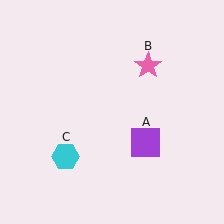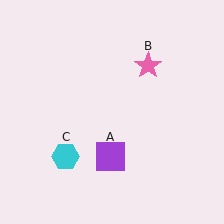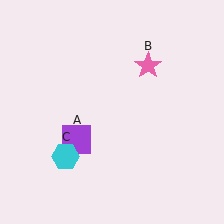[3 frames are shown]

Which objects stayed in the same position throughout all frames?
Pink star (object B) and cyan hexagon (object C) remained stationary.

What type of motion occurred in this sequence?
The purple square (object A) rotated clockwise around the center of the scene.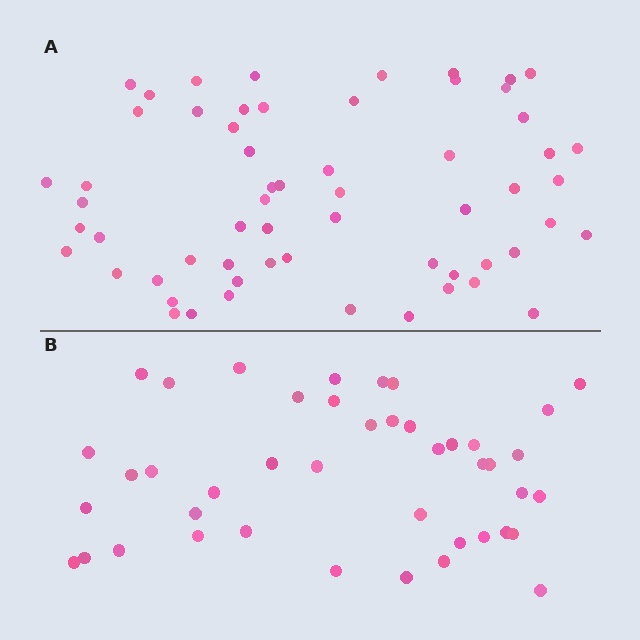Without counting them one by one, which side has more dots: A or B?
Region A (the top region) has more dots.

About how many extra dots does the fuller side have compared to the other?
Region A has approximately 15 more dots than region B.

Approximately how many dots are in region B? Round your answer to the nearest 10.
About 40 dots. (The exact count is 43, which rounds to 40.)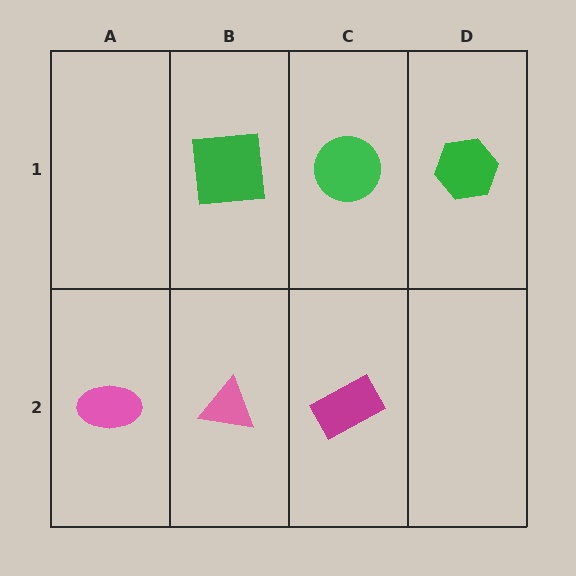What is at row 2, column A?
A pink ellipse.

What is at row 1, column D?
A green hexagon.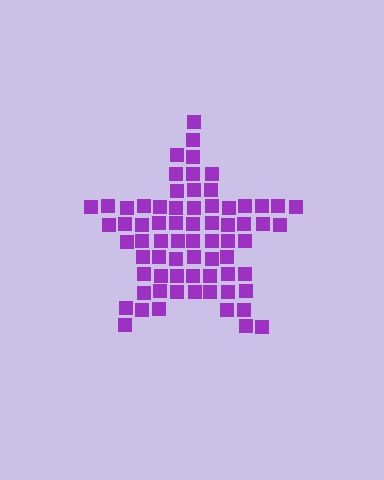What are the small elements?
The small elements are squares.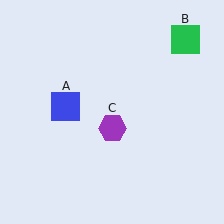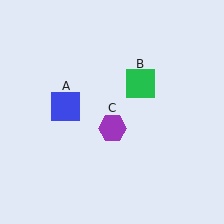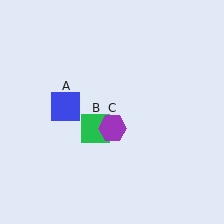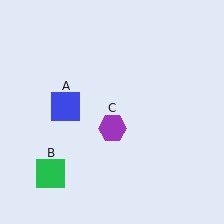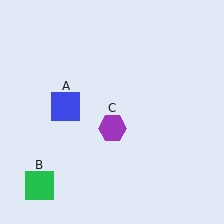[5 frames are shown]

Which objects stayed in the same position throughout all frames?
Blue square (object A) and purple hexagon (object C) remained stationary.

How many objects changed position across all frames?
1 object changed position: green square (object B).